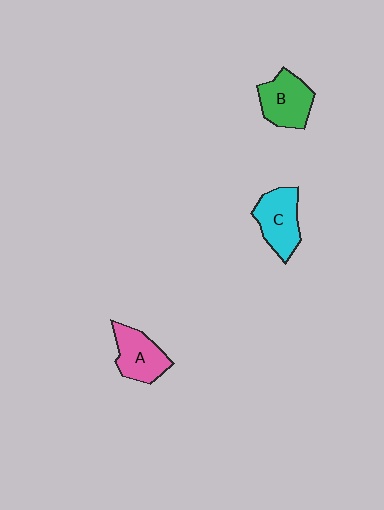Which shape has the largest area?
Shape C (cyan).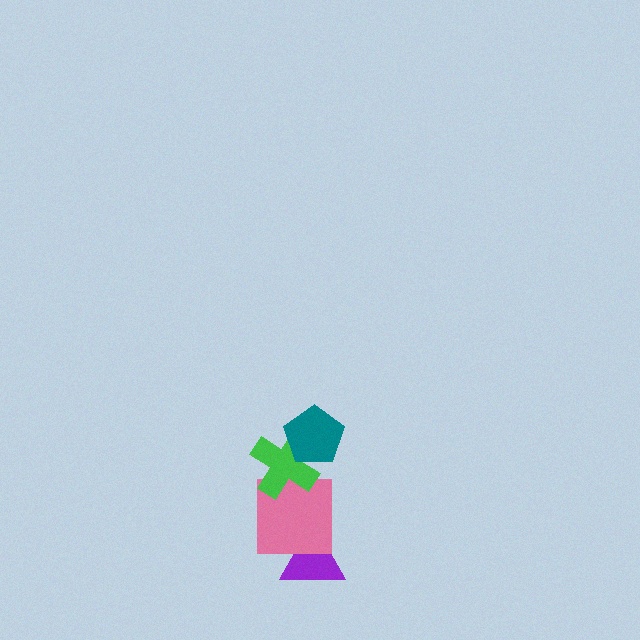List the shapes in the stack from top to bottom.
From top to bottom: the teal pentagon, the green cross, the pink square, the purple triangle.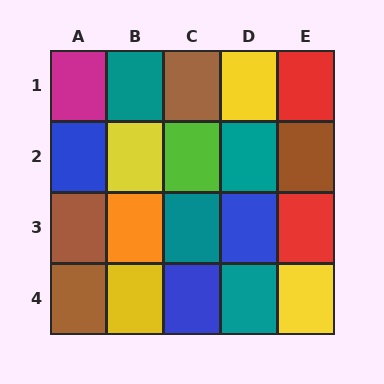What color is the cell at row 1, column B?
Teal.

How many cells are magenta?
1 cell is magenta.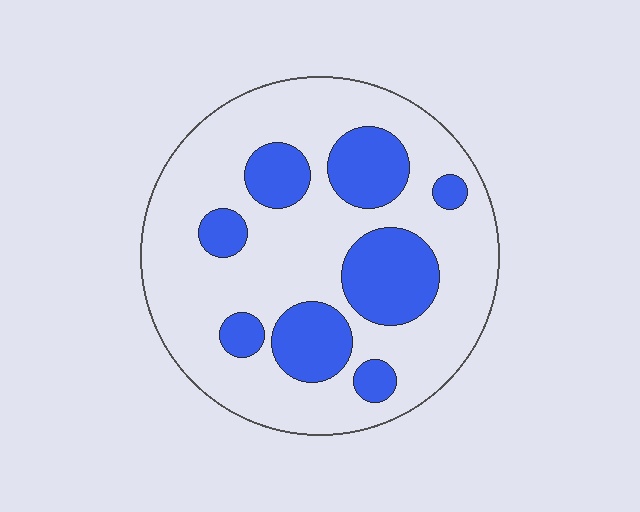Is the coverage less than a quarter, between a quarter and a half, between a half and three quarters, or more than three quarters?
Between a quarter and a half.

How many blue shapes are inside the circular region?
8.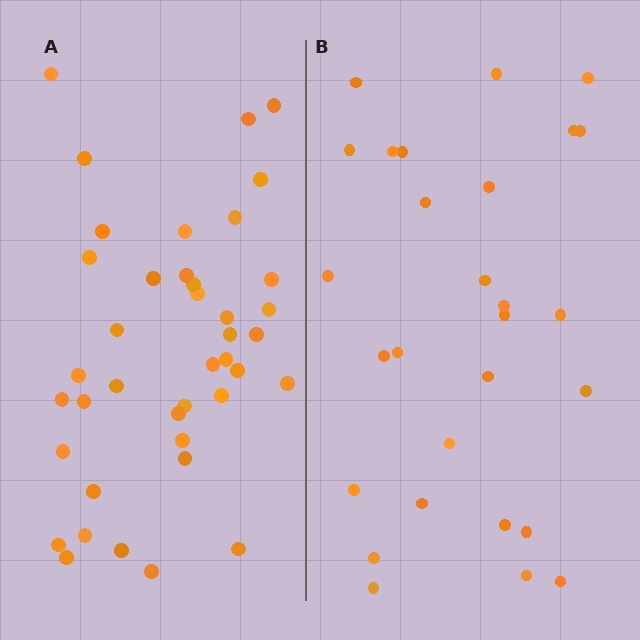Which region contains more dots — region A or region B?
Region A (the left region) has more dots.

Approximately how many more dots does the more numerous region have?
Region A has roughly 12 or so more dots than region B.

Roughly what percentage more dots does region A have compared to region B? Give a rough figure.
About 45% more.